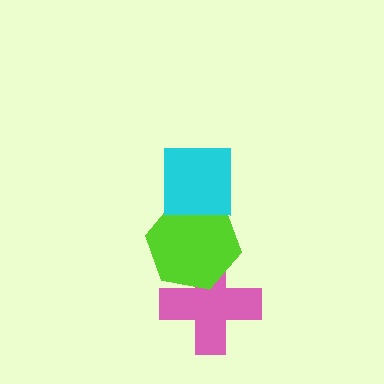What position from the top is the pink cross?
The pink cross is 3rd from the top.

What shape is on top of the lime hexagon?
The cyan square is on top of the lime hexagon.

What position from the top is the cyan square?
The cyan square is 1st from the top.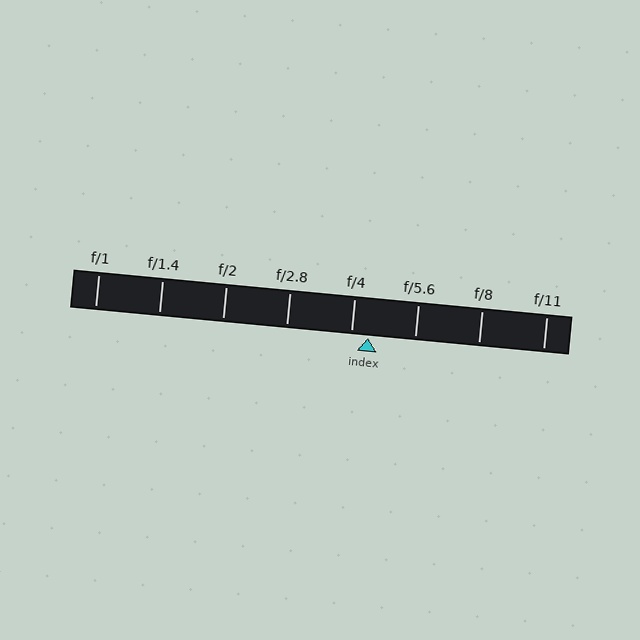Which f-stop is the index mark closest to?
The index mark is closest to f/4.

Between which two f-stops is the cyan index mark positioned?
The index mark is between f/4 and f/5.6.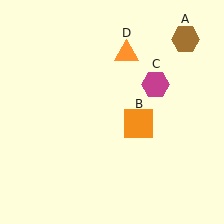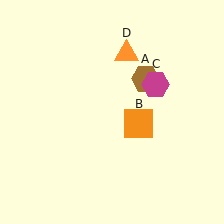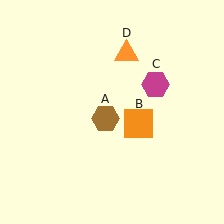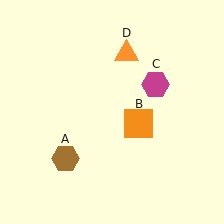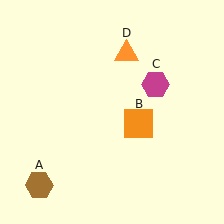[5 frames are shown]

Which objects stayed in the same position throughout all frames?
Orange square (object B) and magenta hexagon (object C) and orange triangle (object D) remained stationary.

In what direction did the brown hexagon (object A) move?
The brown hexagon (object A) moved down and to the left.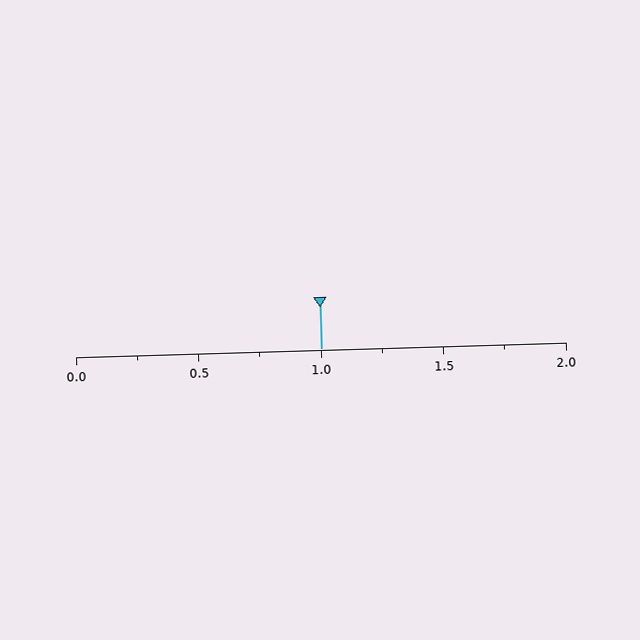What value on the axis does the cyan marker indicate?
The marker indicates approximately 1.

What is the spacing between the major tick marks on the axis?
The major ticks are spaced 0.5 apart.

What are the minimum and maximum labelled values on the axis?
The axis runs from 0.0 to 2.0.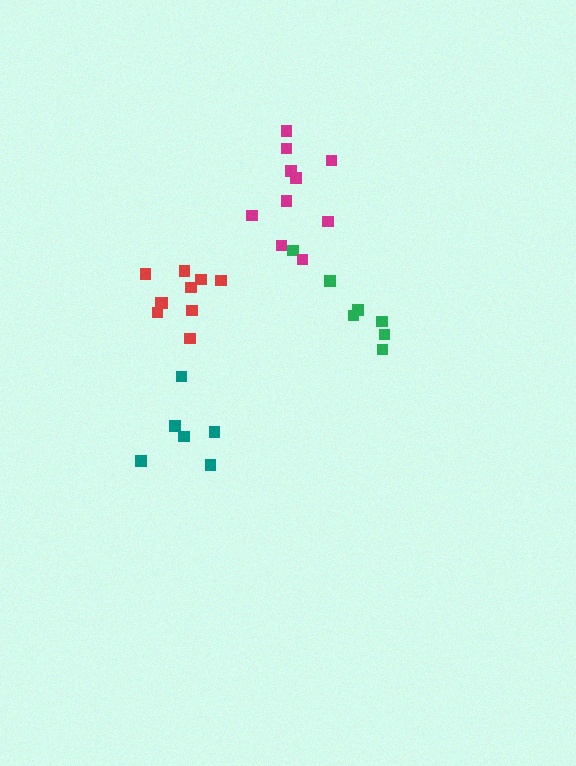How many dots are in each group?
Group 1: 6 dots, Group 2: 7 dots, Group 3: 10 dots, Group 4: 10 dots (33 total).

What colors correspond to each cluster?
The clusters are colored: teal, green, red, magenta.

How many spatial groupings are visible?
There are 4 spatial groupings.